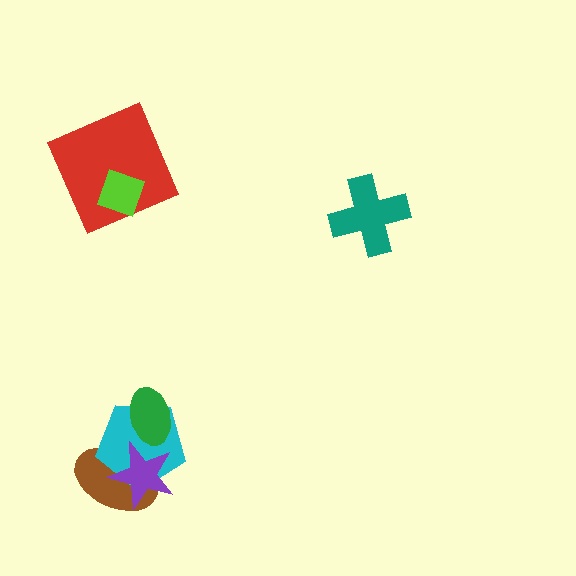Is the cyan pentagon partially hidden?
Yes, it is partially covered by another shape.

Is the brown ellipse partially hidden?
Yes, it is partially covered by another shape.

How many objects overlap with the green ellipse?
1 object overlaps with the green ellipse.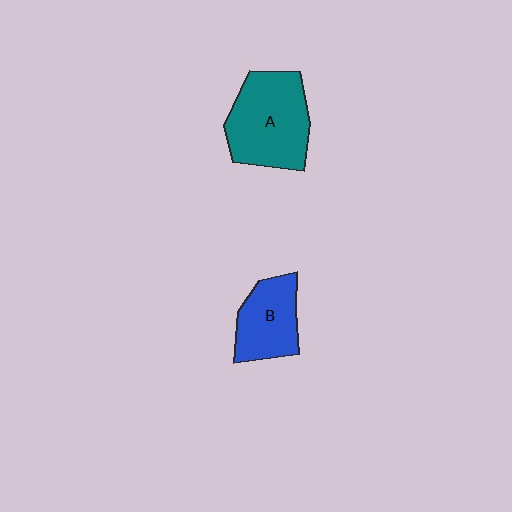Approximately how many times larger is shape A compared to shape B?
Approximately 1.5 times.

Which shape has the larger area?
Shape A (teal).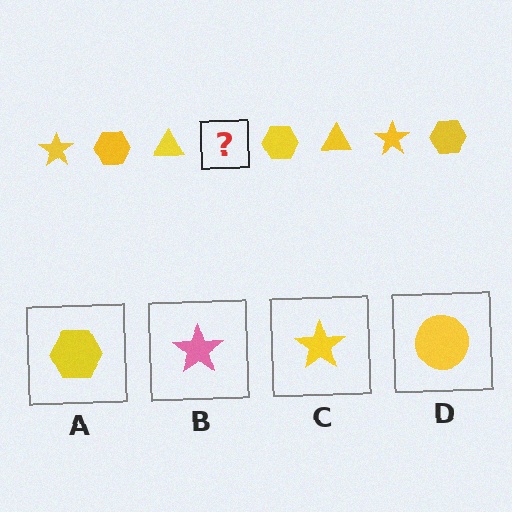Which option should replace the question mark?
Option C.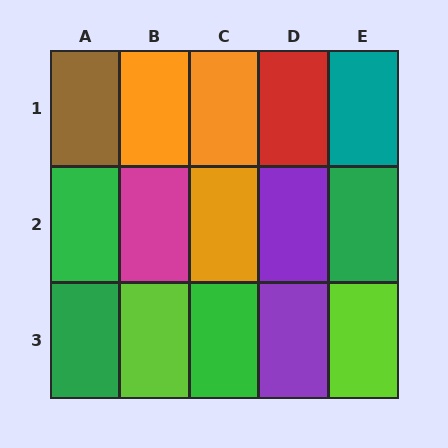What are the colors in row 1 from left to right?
Brown, orange, orange, red, teal.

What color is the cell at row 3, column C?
Green.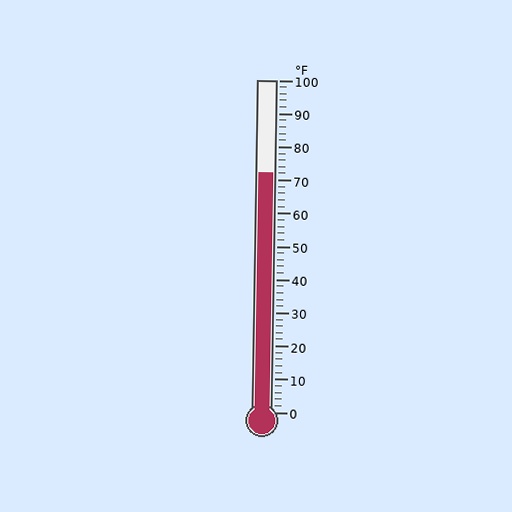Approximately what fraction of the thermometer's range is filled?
The thermometer is filled to approximately 70% of its range.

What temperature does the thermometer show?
The thermometer shows approximately 72°F.